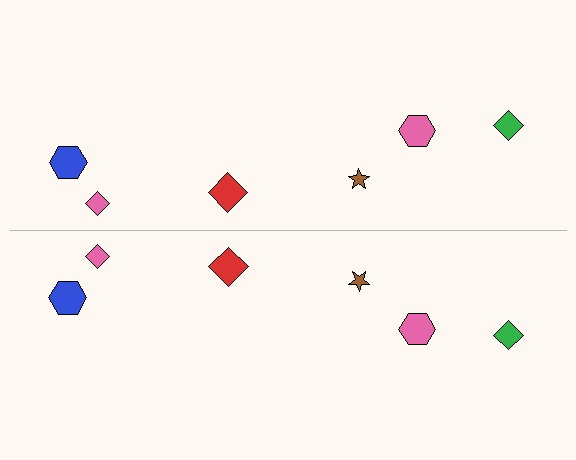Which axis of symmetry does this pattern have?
The pattern has a horizontal axis of symmetry running through the center of the image.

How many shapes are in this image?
There are 12 shapes in this image.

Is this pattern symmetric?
Yes, this pattern has bilateral (reflection) symmetry.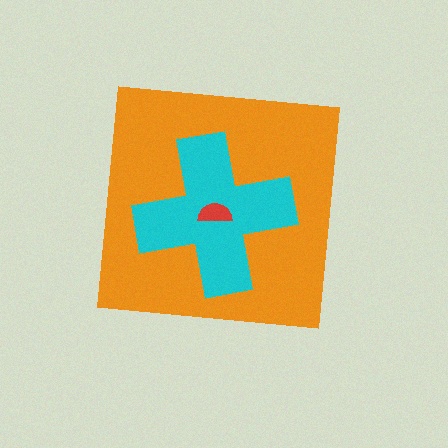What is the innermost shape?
The red semicircle.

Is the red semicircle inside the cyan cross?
Yes.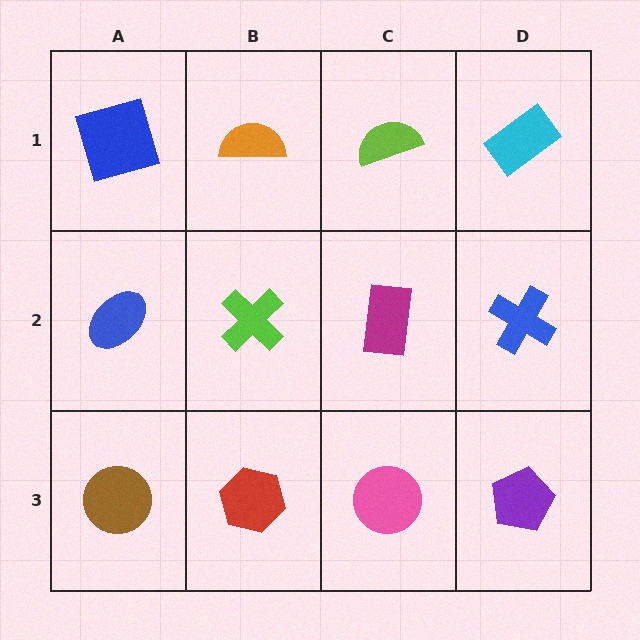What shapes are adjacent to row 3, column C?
A magenta rectangle (row 2, column C), a red hexagon (row 3, column B), a purple pentagon (row 3, column D).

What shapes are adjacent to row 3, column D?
A blue cross (row 2, column D), a pink circle (row 3, column C).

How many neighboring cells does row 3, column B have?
3.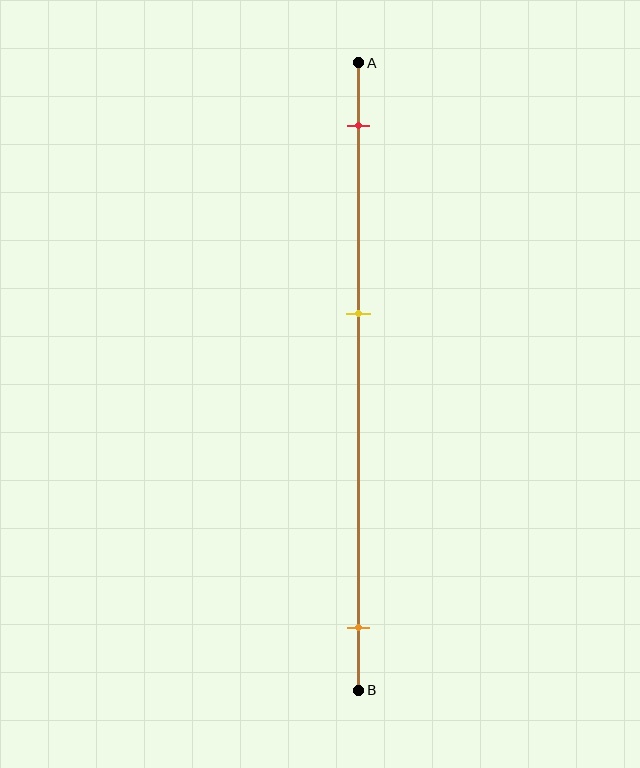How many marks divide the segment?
There are 3 marks dividing the segment.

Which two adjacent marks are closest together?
The red and yellow marks are the closest adjacent pair.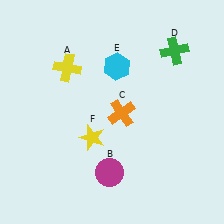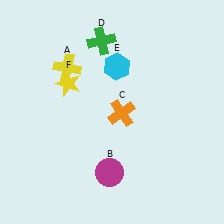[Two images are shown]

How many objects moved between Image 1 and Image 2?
2 objects moved between the two images.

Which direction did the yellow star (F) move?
The yellow star (F) moved up.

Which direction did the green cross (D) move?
The green cross (D) moved left.